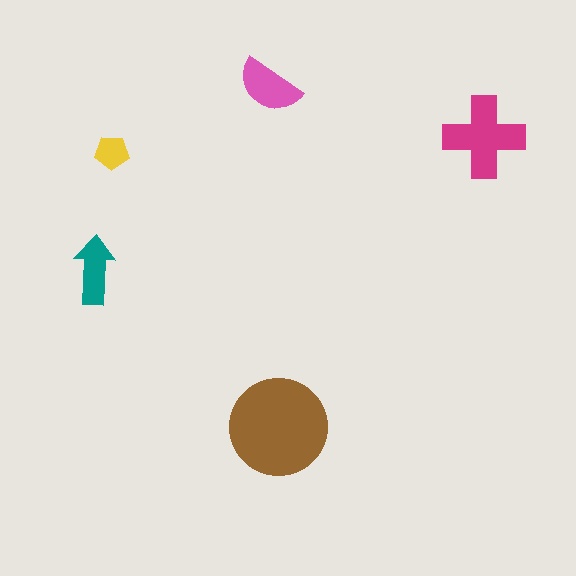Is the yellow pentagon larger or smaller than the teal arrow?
Smaller.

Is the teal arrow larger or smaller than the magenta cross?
Smaller.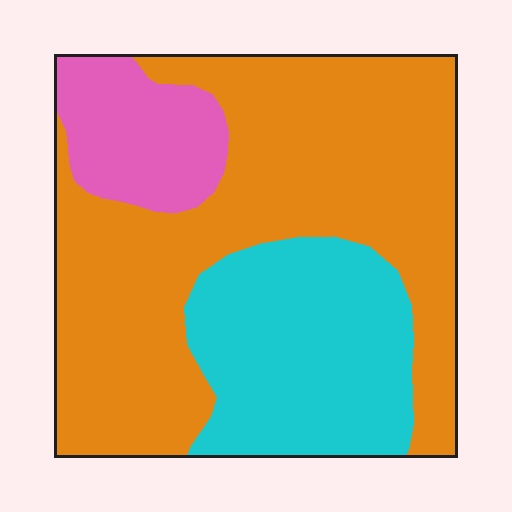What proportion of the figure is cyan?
Cyan covers about 25% of the figure.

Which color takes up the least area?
Pink, at roughly 15%.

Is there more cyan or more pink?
Cyan.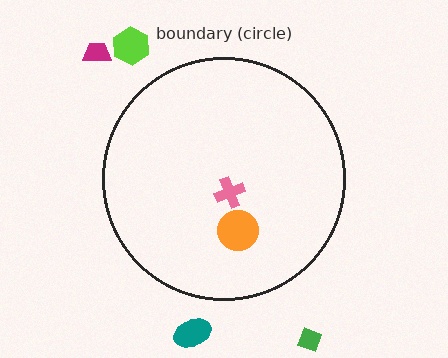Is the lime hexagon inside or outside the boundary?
Outside.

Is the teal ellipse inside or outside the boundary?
Outside.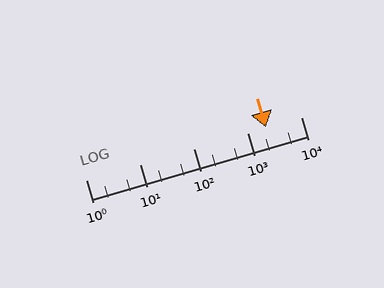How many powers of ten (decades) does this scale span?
The scale spans 4 decades, from 1 to 10000.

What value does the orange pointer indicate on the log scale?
The pointer indicates approximately 2200.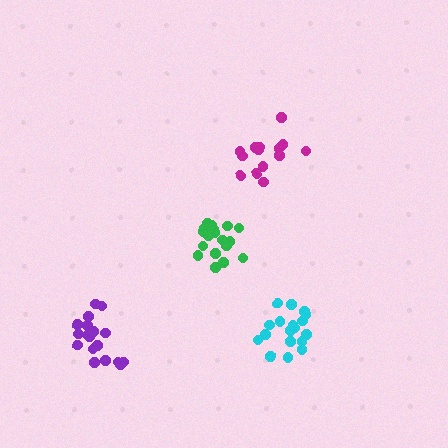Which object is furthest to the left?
The purple cluster is leftmost.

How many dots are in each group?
Group 1: 18 dots, Group 2: 19 dots, Group 3: 18 dots, Group 4: 16 dots (71 total).